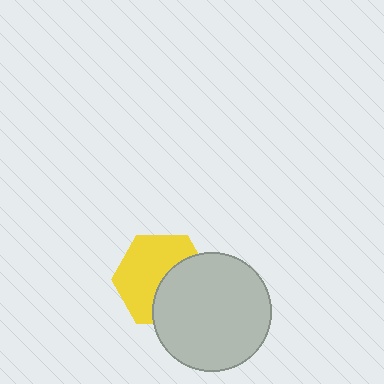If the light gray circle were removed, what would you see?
You would see the complete yellow hexagon.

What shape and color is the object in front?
The object in front is a light gray circle.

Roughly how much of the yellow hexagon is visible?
About half of it is visible (roughly 58%).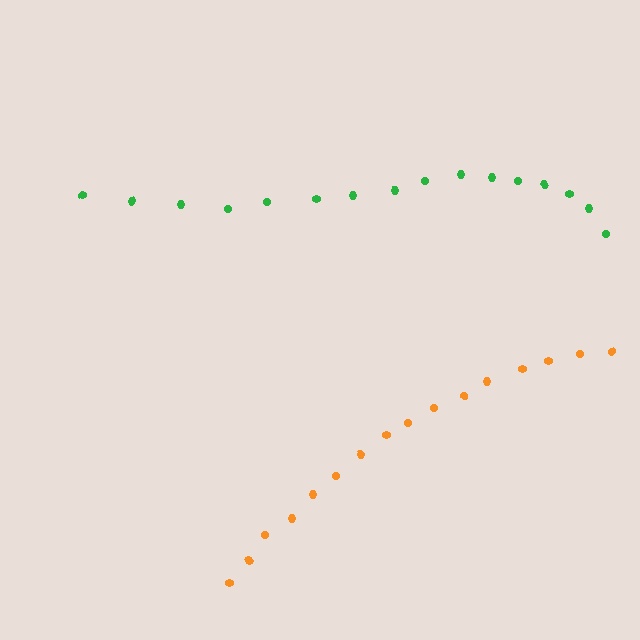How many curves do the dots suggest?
There are 2 distinct paths.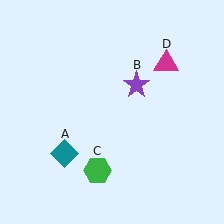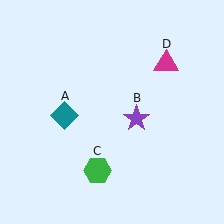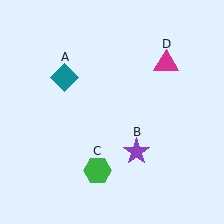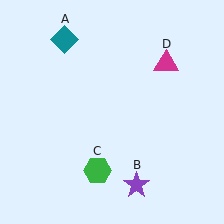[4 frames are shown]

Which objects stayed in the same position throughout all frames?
Green hexagon (object C) and magenta triangle (object D) remained stationary.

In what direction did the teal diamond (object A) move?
The teal diamond (object A) moved up.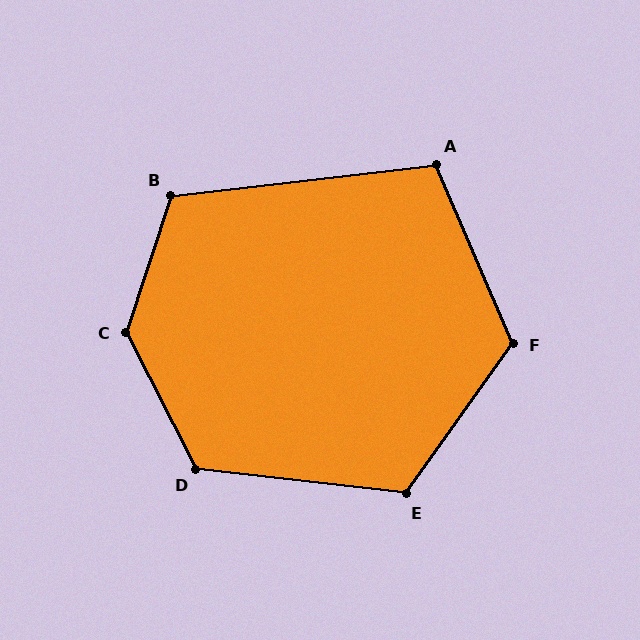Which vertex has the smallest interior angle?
A, at approximately 106 degrees.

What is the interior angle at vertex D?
Approximately 124 degrees (obtuse).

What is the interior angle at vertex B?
Approximately 115 degrees (obtuse).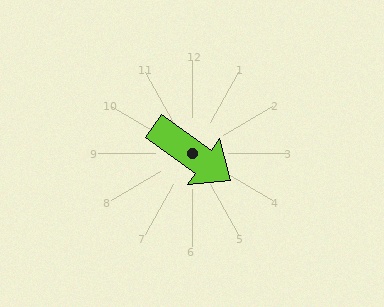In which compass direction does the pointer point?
Southeast.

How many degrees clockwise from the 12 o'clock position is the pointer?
Approximately 125 degrees.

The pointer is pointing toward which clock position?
Roughly 4 o'clock.